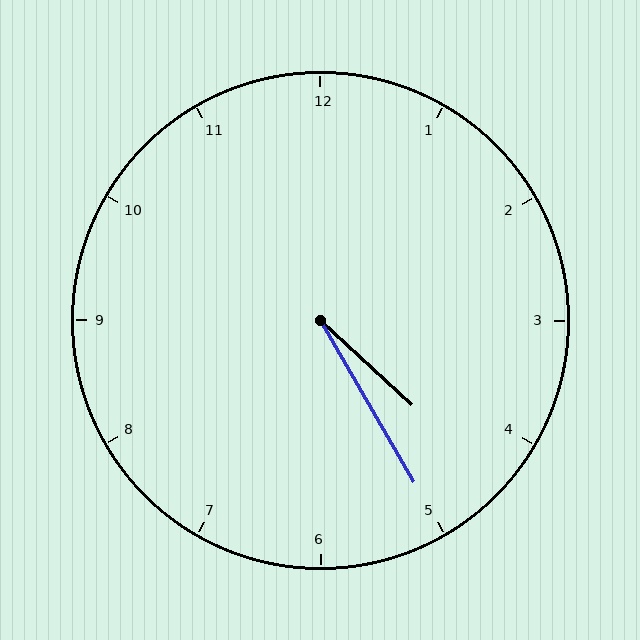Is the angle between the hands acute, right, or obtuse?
It is acute.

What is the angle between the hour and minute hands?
Approximately 18 degrees.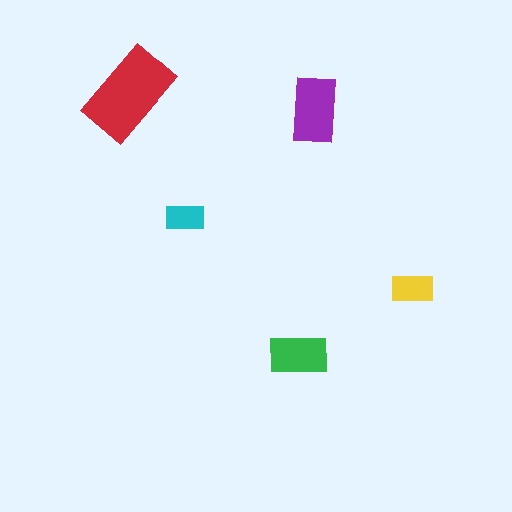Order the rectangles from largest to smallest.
the red one, the purple one, the green one, the yellow one, the cyan one.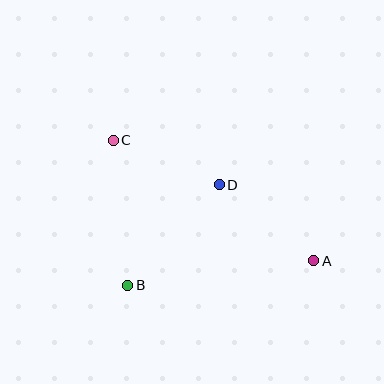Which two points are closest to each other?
Points C and D are closest to each other.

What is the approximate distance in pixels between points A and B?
The distance between A and B is approximately 188 pixels.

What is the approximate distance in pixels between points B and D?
The distance between B and D is approximately 136 pixels.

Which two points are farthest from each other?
Points A and C are farthest from each other.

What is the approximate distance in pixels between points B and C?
The distance between B and C is approximately 145 pixels.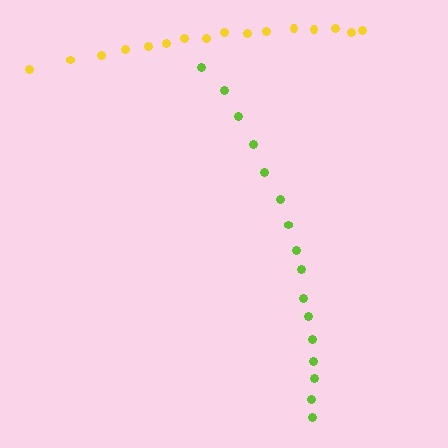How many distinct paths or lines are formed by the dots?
There are 2 distinct paths.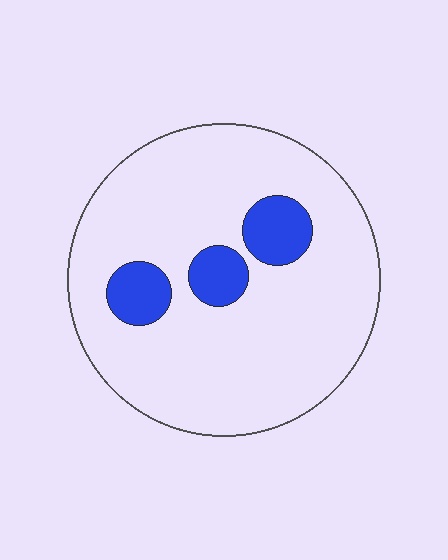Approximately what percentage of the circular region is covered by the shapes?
Approximately 15%.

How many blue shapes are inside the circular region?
3.